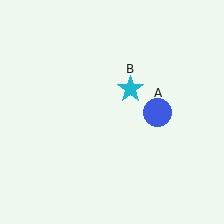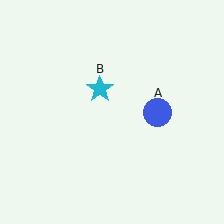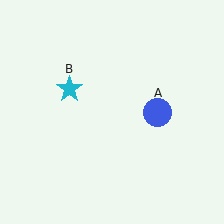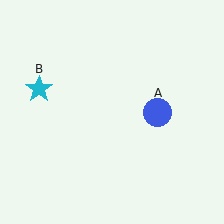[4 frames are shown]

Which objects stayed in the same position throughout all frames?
Blue circle (object A) remained stationary.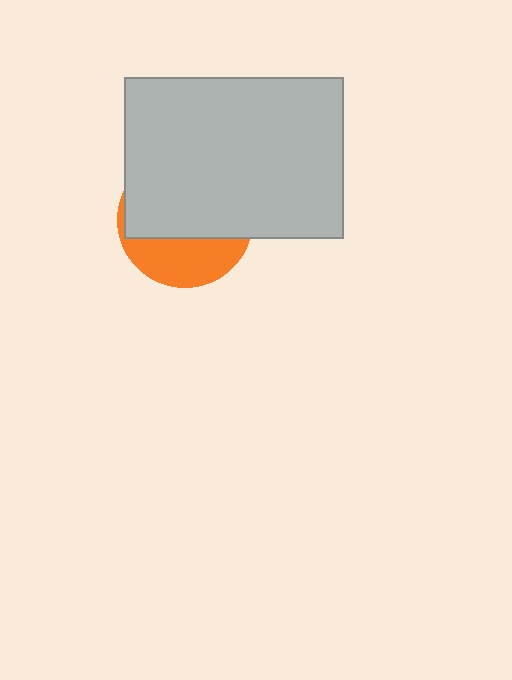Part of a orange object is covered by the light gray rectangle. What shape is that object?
It is a circle.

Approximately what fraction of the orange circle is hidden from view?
Roughly 66% of the orange circle is hidden behind the light gray rectangle.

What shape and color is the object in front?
The object in front is a light gray rectangle.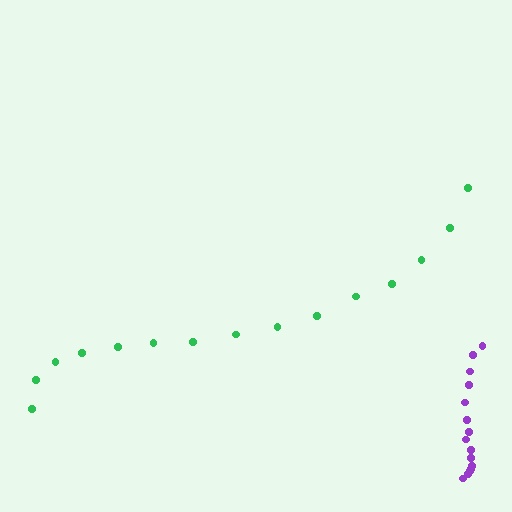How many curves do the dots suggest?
There are 2 distinct paths.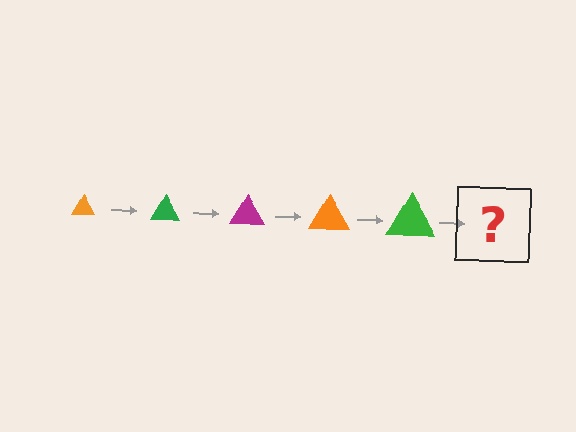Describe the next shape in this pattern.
It should be a magenta triangle, larger than the previous one.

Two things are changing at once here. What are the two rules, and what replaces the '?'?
The two rules are that the triangle grows larger each step and the color cycles through orange, green, and magenta. The '?' should be a magenta triangle, larger than the previous one.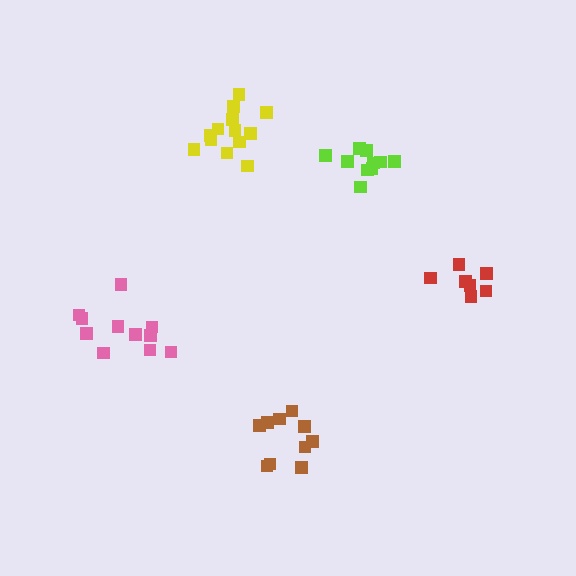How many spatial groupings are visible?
There are 5 spatial groupings.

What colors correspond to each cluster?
The clusters are colored: pink, lime, brown, red, yellow.